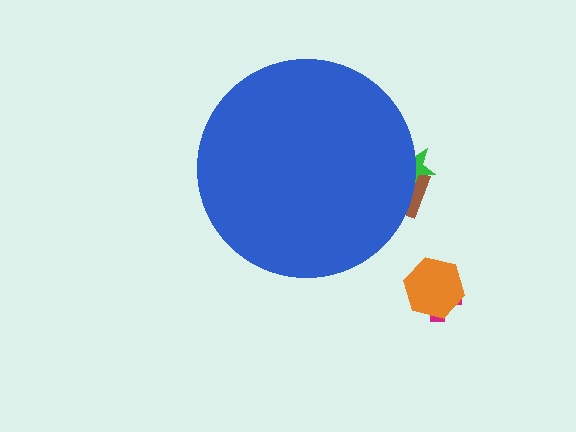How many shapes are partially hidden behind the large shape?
2 shapes are partially hidden.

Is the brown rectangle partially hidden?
Yes, the brown rectangle is partially hidden behind the blue circle.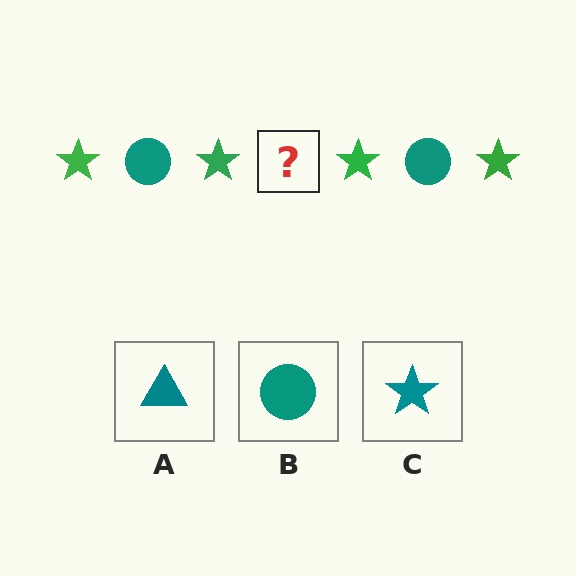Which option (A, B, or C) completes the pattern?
B.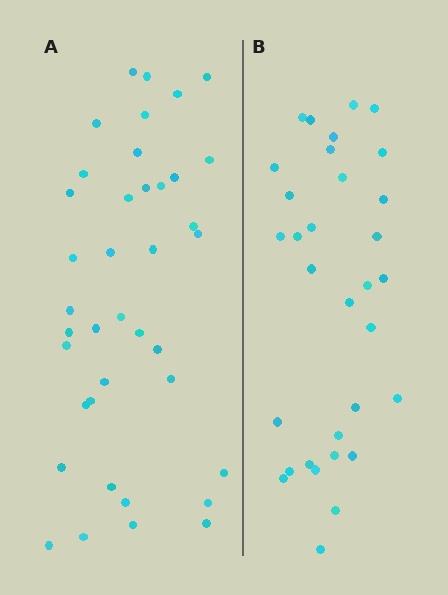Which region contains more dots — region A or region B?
Region A (the left region) has more dots.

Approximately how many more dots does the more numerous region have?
Region A has roughly 8 or so more dots than region B.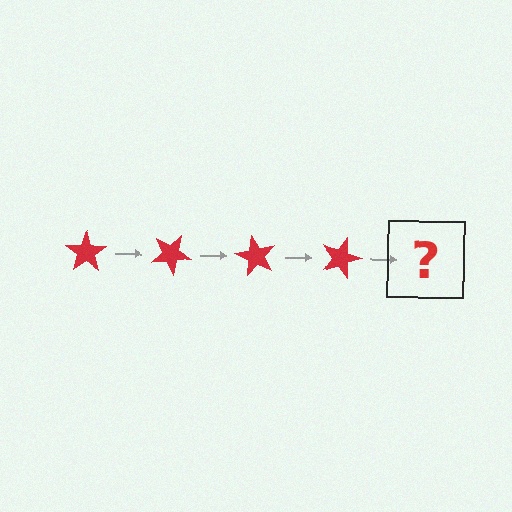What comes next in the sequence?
The next element should be a red star rotated 120 degrees.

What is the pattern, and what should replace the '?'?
The pattern is that the star rotates 30 degrees each step. The '?' should be a red star rotated 120 degrees.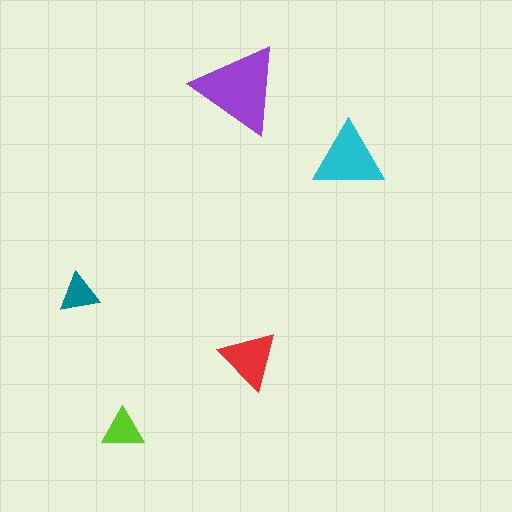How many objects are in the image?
There are 5 objects in the image.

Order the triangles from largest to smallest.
the purple one, the cyan one, the red one, the lime one, the teal one.